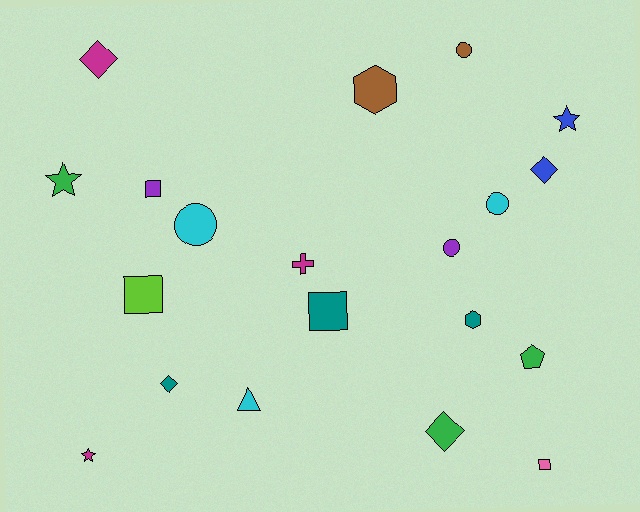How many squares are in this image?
There are 4 squares.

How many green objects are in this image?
There are 3 green objects.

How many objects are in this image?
There are 20 objects.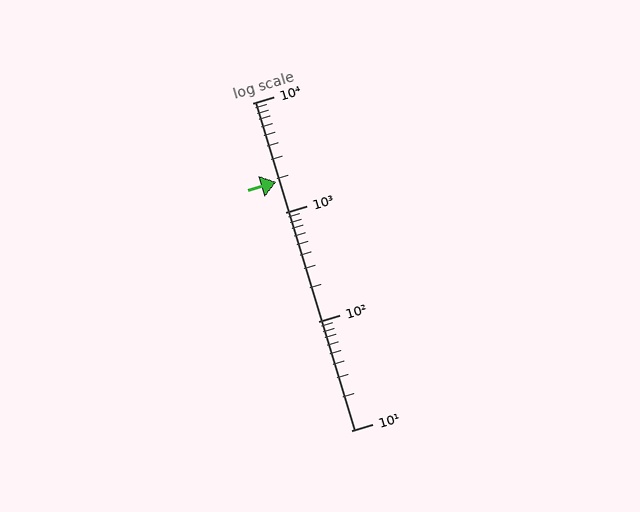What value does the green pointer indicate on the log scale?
The pointer indicates approximately 1900.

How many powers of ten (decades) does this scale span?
The scale spans 3 decades, from 10 to 10000.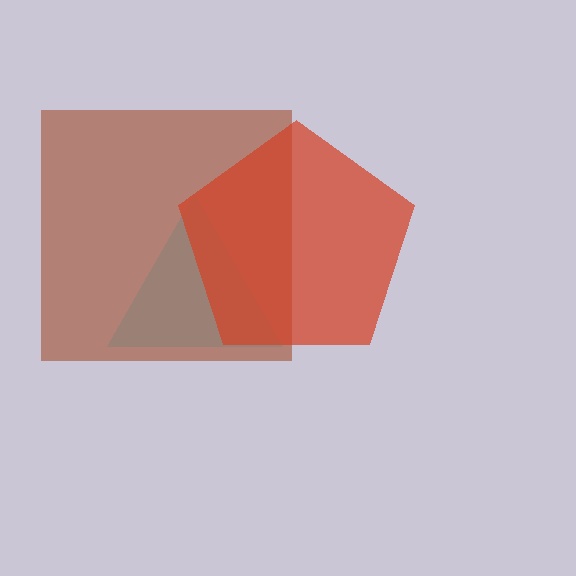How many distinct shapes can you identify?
There are 3 distinct shapes: a cyan triangle, a brown square, a red pentagon.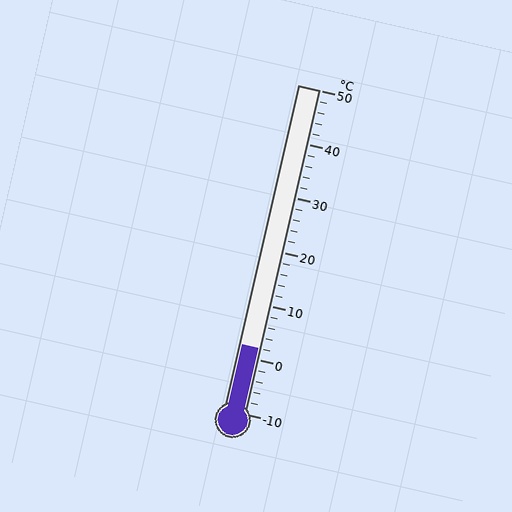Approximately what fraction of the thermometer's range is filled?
The thermometer is filled to approximately 20% of its range.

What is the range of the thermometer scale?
The thermometer scale ranges from -10°C to 50°C.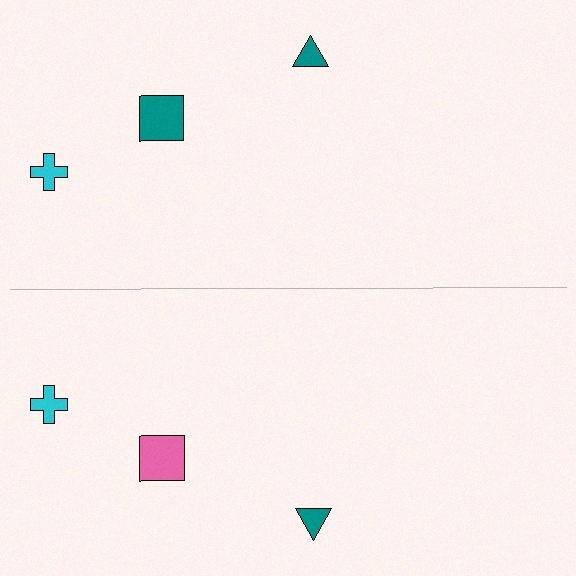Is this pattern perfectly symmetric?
No, the pattern is not perfectly symmetric. The pink square on the bottom side breaks the symmetry — its mirror counterpart is teal.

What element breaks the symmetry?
The pink square on the bottom side breaks the symmetry — its mirror counterpart is teal.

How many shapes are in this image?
There are 6 shapes in this image.